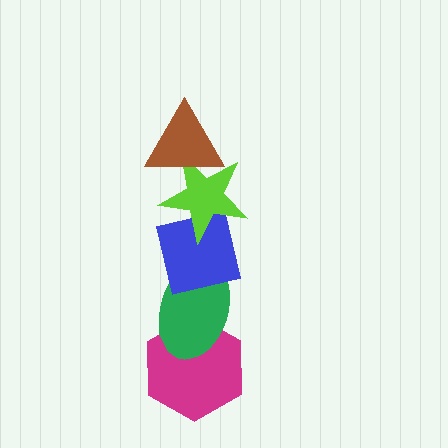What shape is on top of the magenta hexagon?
The green ellipse is on top of the magenta hexagon.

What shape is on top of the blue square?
The lime star is on top of the blue square.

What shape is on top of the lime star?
The brown triangle is on top of the lime star.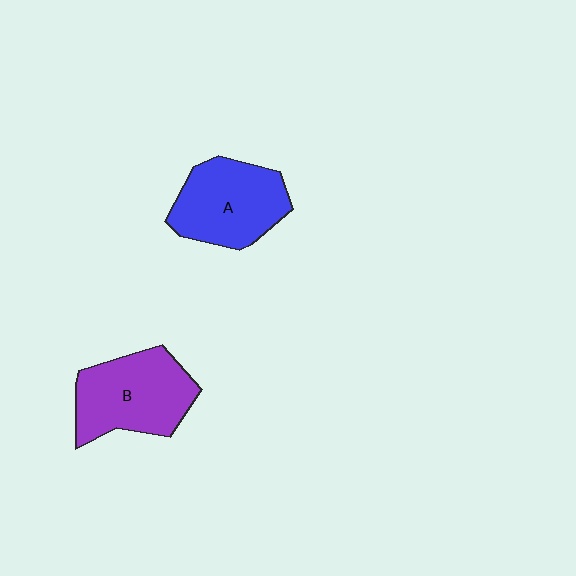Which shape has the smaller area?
Shape A (blue).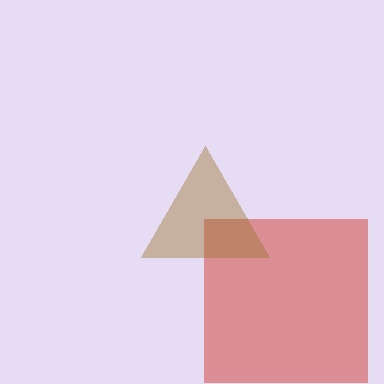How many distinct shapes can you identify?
There are 2 distinct shapes: a red square, a brown triangle.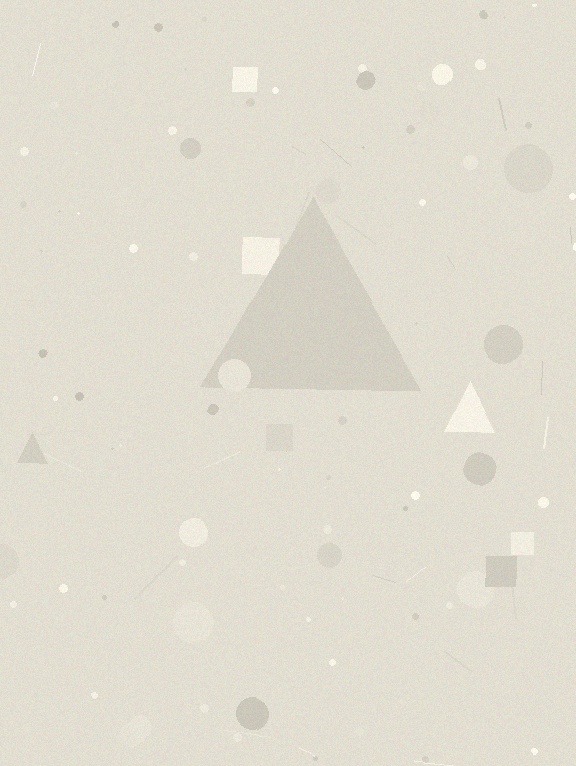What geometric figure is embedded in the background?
A triangle is embedded in the background.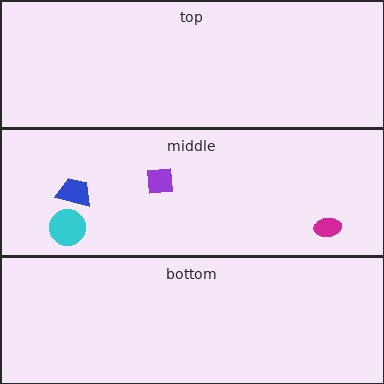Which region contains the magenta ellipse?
The middle region.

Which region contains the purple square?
The middle region.